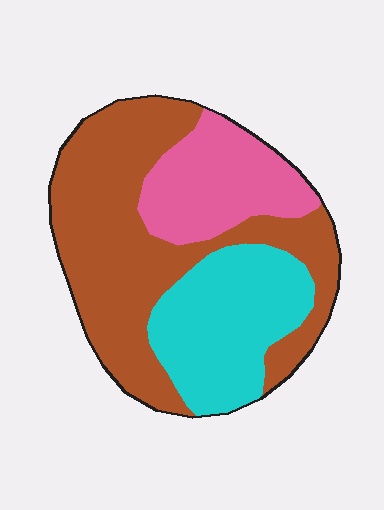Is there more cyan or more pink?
Cyan.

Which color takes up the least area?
Pink, at roughly 20%.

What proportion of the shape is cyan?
Cyan takes up between a sixth and a third of the shape.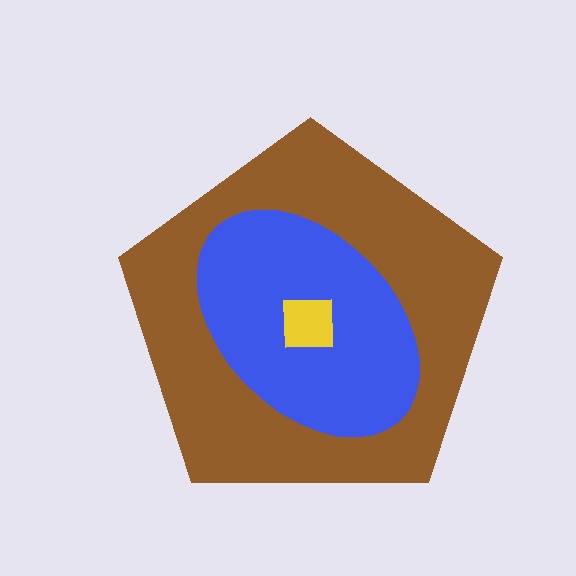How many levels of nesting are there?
3.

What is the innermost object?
The yellow square.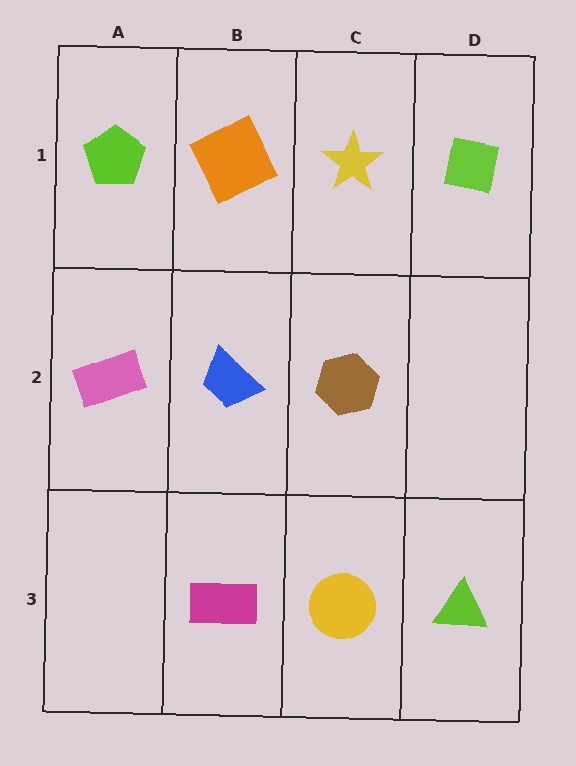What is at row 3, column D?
A lime triangle.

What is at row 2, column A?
A pink rectangle.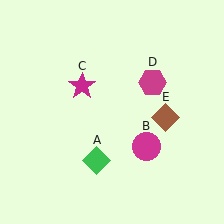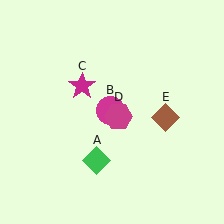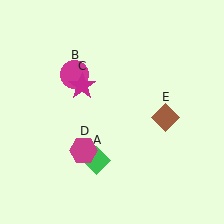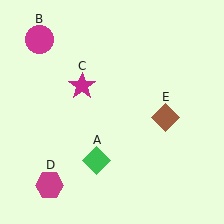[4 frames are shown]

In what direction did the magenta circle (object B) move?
The magenta circle (object B) moved up and to the left.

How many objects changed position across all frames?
2 objects changed position: magenta circle (object B), magenta hexagon (object D).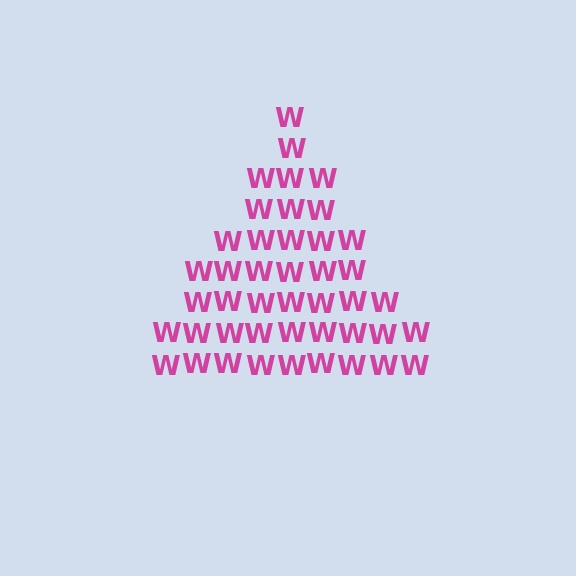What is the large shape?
The large shape is a triangle.